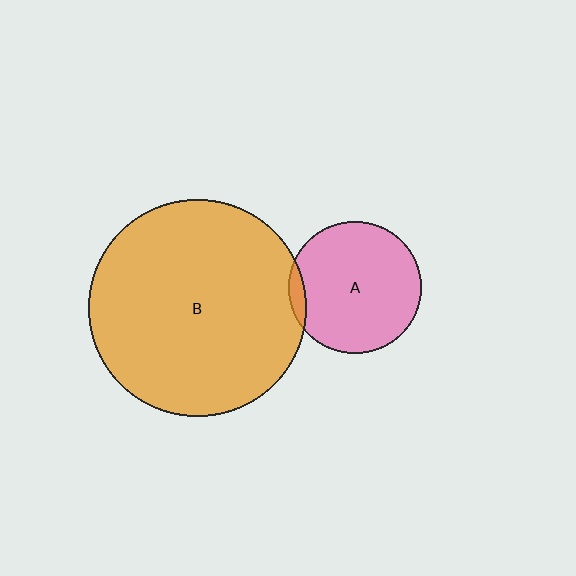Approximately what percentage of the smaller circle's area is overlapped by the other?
Approximately 5%.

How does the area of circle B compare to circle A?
Approximately 2.7 times.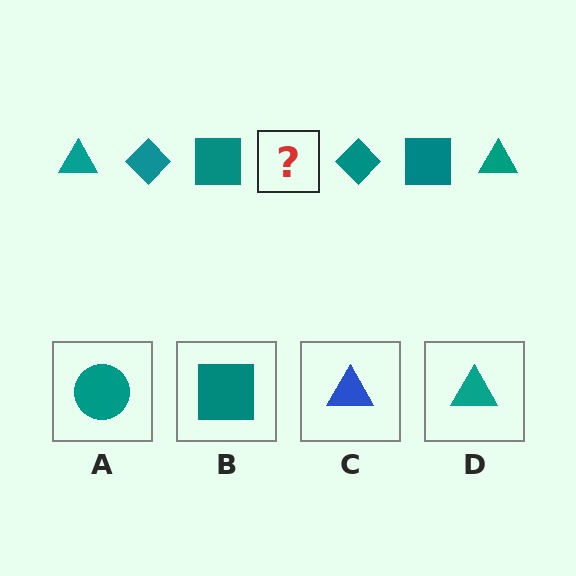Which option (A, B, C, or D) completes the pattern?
D.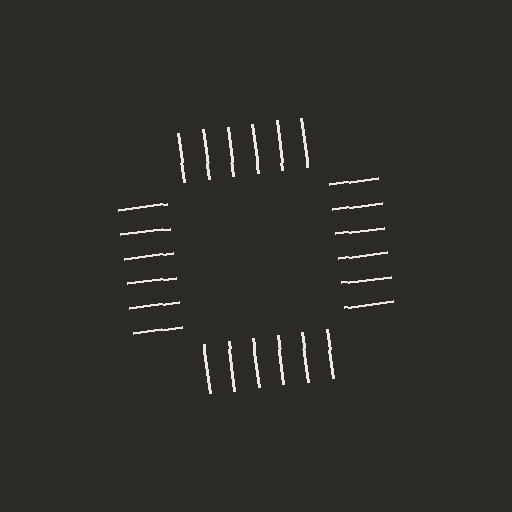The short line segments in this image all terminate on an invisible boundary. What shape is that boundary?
An illusory square — the line segments terminate on its edges but no continuous stroke is drawn.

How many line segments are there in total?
24 — 6 along each of the 4 edges.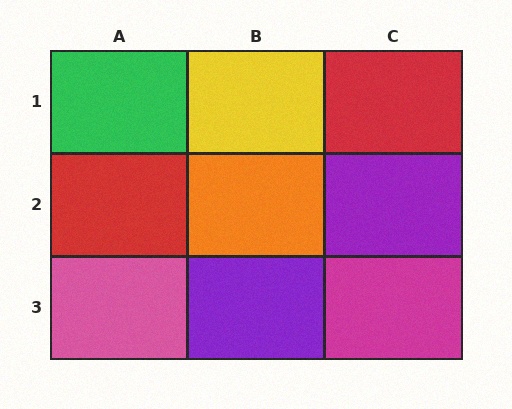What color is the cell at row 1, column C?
Red.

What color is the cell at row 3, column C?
Magenta.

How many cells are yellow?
1 cell is yellow.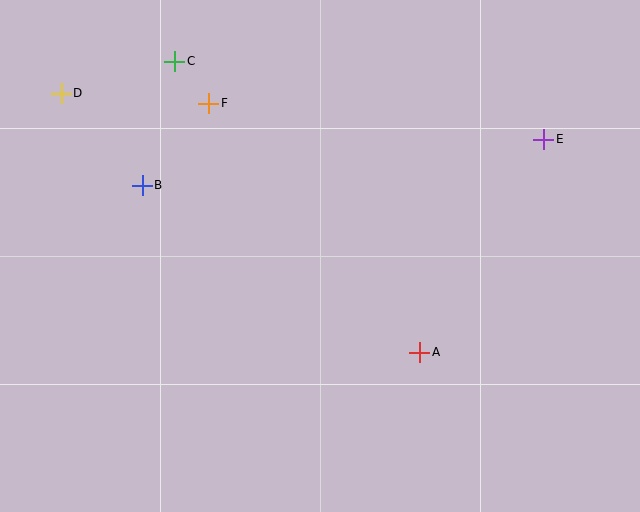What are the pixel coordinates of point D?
Point D is at (61, 93).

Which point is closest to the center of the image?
Point A at (420, 352) is closest to the center.